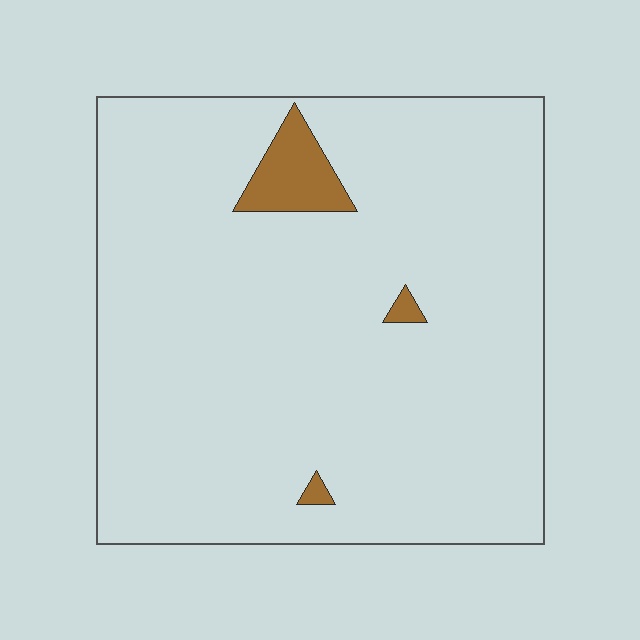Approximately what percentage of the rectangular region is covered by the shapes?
Approximately 5%.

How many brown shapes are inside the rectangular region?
3.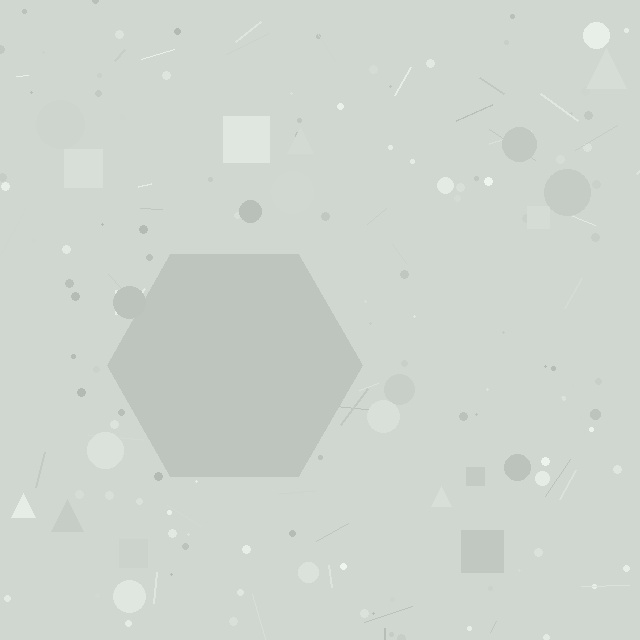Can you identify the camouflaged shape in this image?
The camouflaged shape is a hexagon.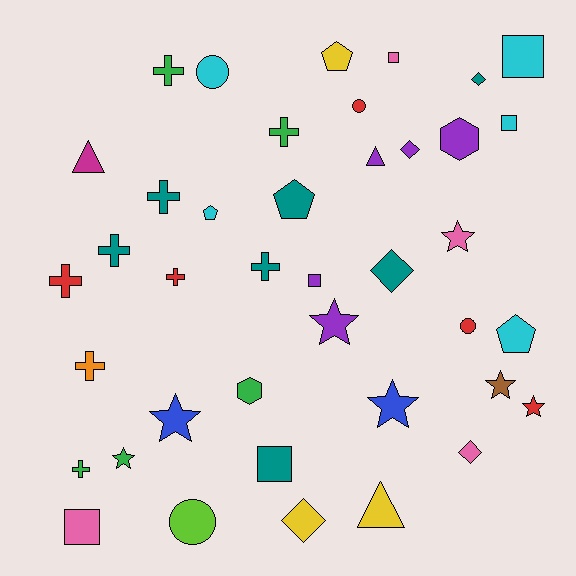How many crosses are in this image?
There are 9 crosses.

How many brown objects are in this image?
There is 1 brown object.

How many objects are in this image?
There are 40 objects.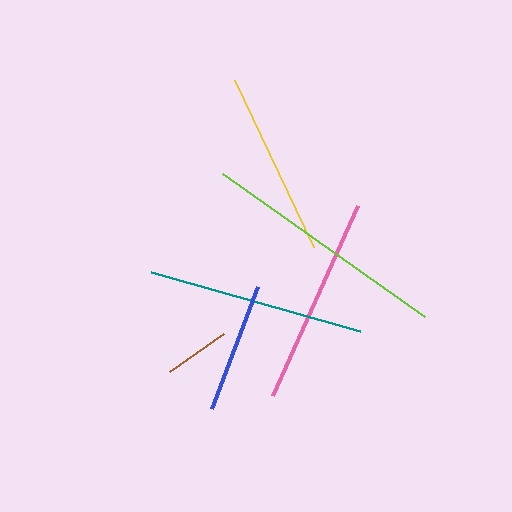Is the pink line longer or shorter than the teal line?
The teal line is longer than the pink line.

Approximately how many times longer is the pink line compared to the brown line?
The pink line is approximately 3.2 times the length of the brown line.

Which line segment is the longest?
The lime line is the longest at approximately 247 pixels.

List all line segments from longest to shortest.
From longest to shortest: lime, teal, pink, yellow, blue, brown.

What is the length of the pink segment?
The pink segment is approximately 208 pixels long.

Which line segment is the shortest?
The brown line is the shortest at approximately 66 pixels.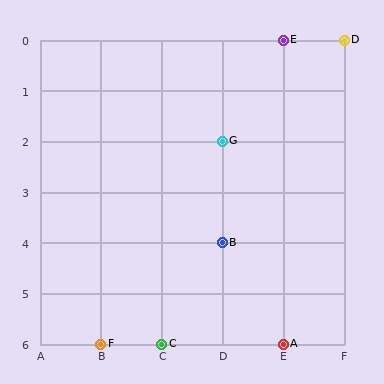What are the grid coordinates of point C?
Point C is at grid coordinates (C, 6).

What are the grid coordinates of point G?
Point G is at grid coordinates (D, 2).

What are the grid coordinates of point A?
Point A is at grid coordinates (E, 6).